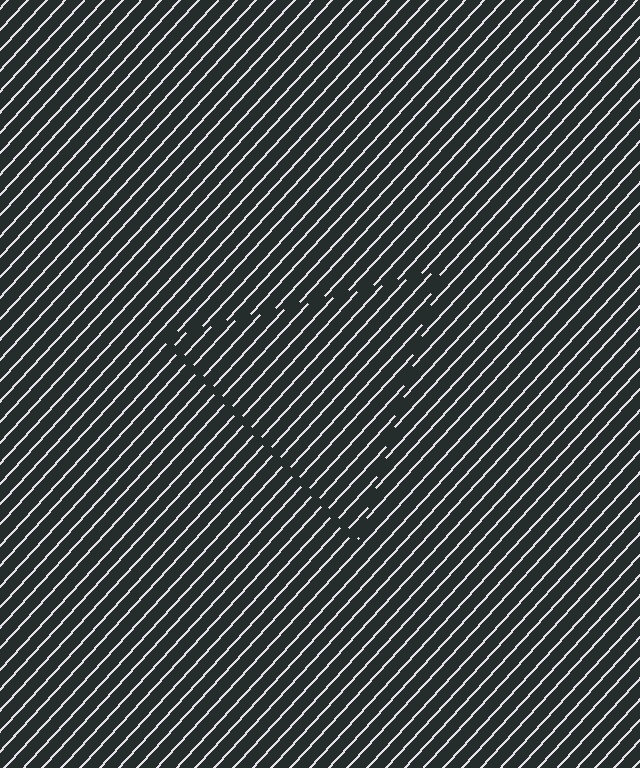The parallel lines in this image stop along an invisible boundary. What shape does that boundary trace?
An illusory triangle. The interior of the shape contains the same grating, shifted by half a period — the contour is defined by the phase discontinuity where line-ends from the inner and outer gratings abut.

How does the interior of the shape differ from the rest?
The interior of the shape contains the same grating, shifted by half a period — the contour is defined by the phase discontinuity where line-ends from the inner and outer gratings abut.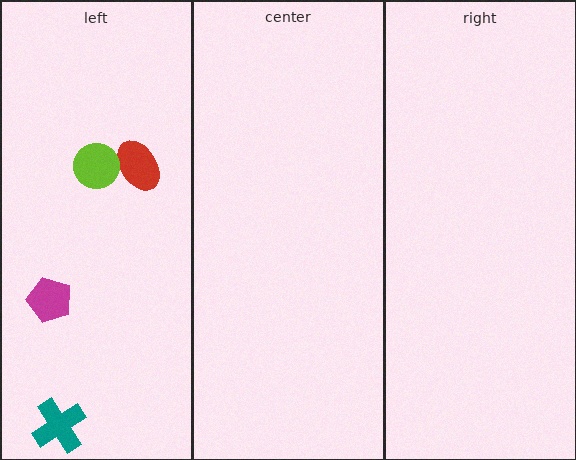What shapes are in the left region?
The red ellipse, the magenta pentagon, the teal cross, the lime circle.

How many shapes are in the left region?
4.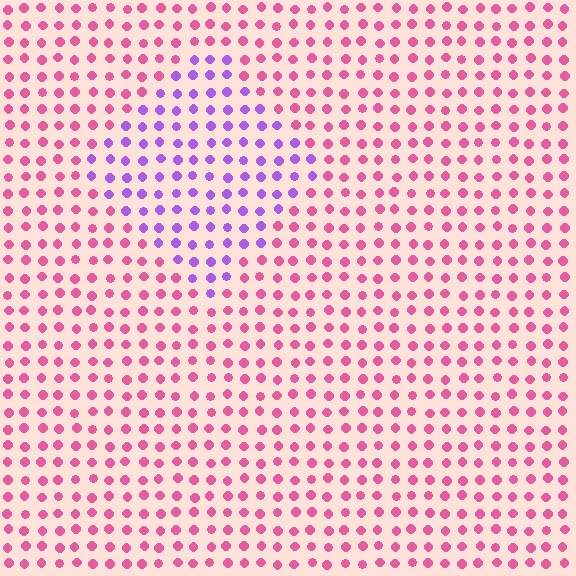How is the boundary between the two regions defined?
The boundary is defined purely by a slight shift in hue (about 55 degrees). Spacing, size, and orientation are identical on both sides.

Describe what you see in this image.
The image is filled with small pink elements in a uniform arrangement. A diamond-shaped region is visible where the elements are tinted to a slightly different hue, forming a subtle color boundary.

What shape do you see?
I see a diamond.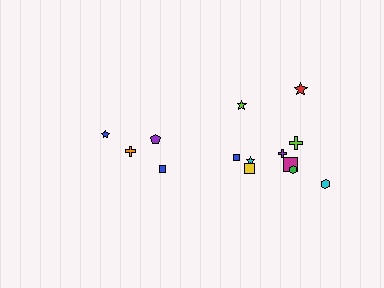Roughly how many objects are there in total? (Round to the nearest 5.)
Roughly 15 objects in total.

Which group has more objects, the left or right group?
The right group.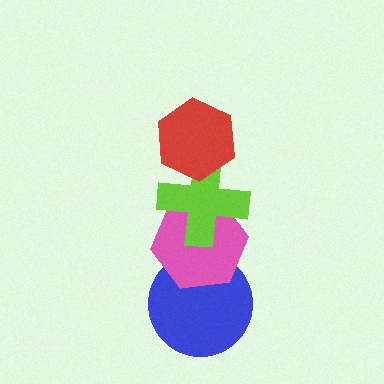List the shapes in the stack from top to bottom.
From top to bottom: the red hexagon, the lime cross, the pink hexagon, the blue circle.